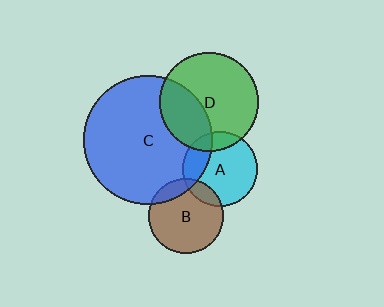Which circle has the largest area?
Circle C (blue).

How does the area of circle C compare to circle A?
Approximately 3.0 times.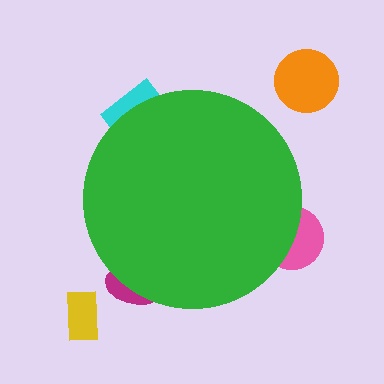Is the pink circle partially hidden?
Yes, the pink circle is partially hidden behind the green circle.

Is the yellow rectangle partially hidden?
No, the yellow rectangle is fully visible.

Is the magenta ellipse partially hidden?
Yes, the magenta ellipse is partially hidden behind the green circle.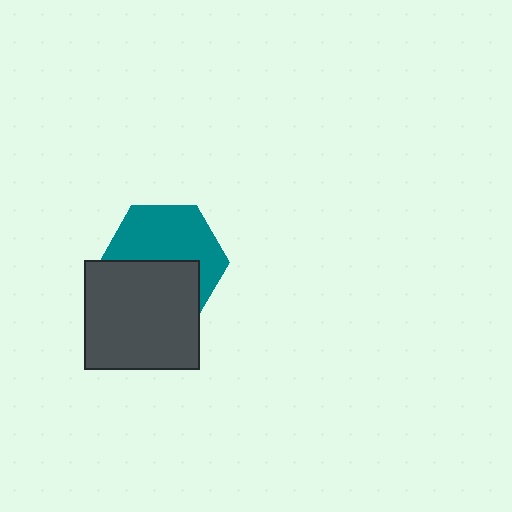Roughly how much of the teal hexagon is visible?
About half of it is visible (roughly 55%).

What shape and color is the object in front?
The object in front is a dark gray rectangle.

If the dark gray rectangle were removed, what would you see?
You would see the complete teal hexagon.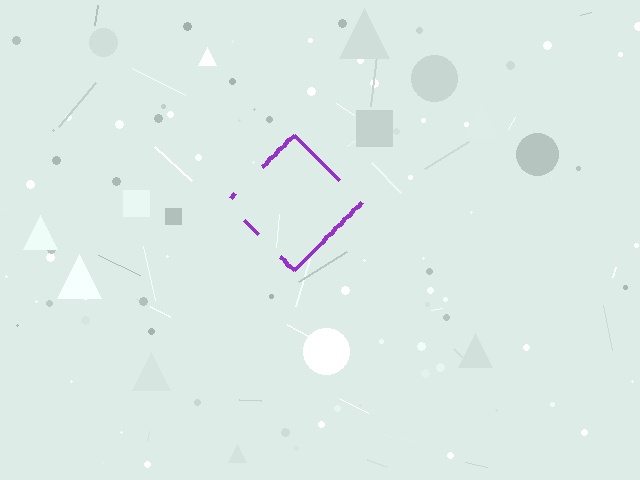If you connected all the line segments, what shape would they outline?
They would outline a diamond.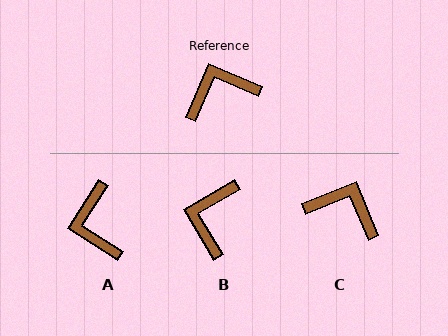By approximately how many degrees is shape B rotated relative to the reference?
Approximately 54 degrees counter-clockwise.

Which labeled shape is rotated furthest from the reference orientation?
A, about 81 degrees away.